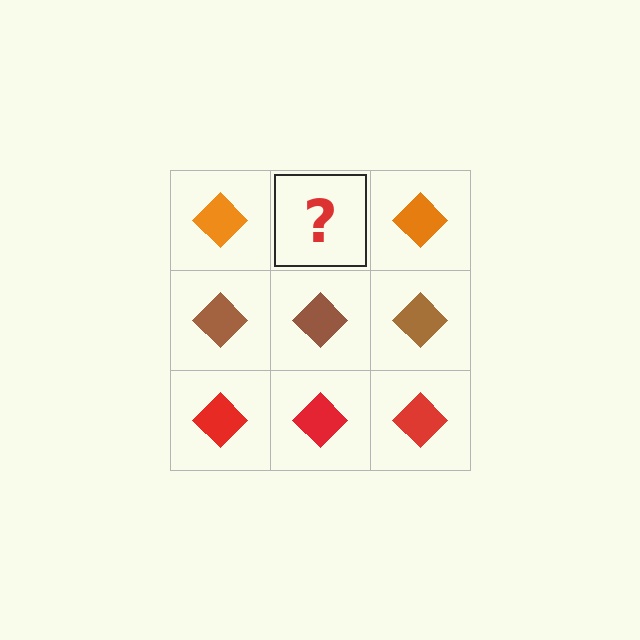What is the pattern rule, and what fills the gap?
The rule is that each row has a consistent color. The gap should be filled with an orange diamond.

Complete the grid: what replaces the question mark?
The question mark should be replaced with an orange diamond.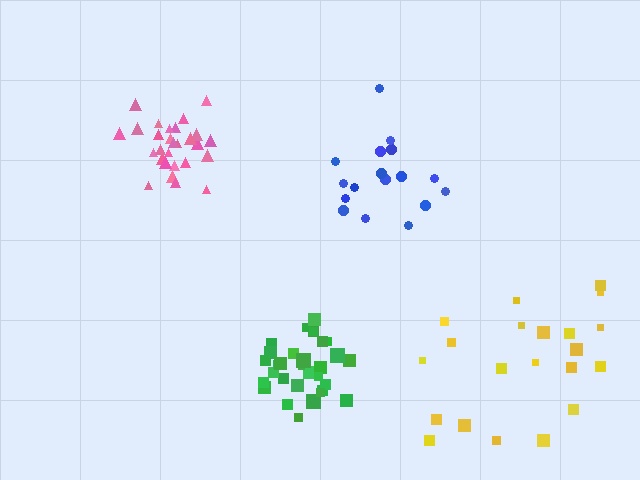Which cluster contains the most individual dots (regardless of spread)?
Green (31).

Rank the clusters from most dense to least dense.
green, pink, blue, yellow.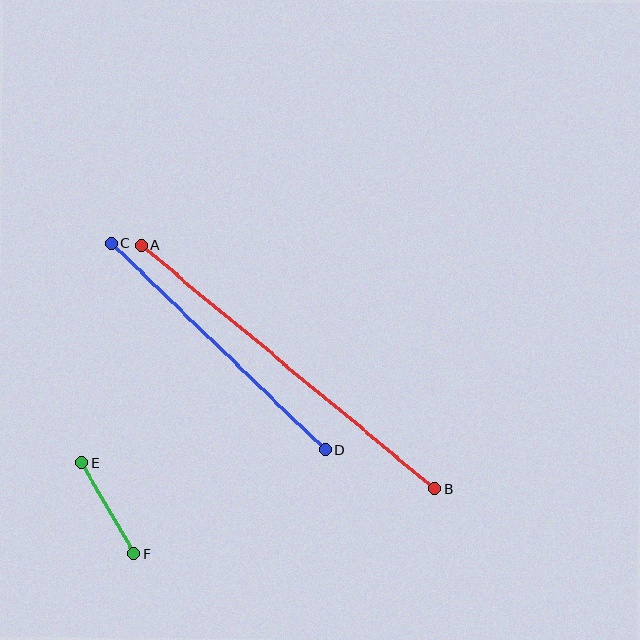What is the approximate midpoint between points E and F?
The midpoint is at approximately (108, 508) pixels.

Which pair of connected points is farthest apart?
Points A and B are farthest apart.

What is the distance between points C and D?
The distance is approximately 297 pixels.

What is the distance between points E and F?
The distance is approximately 105 pixels.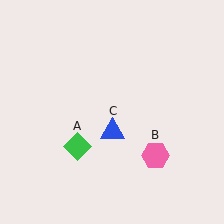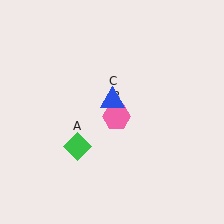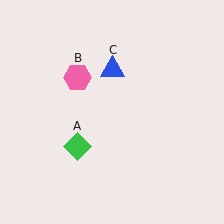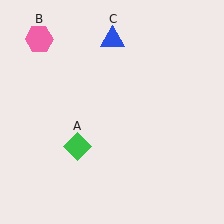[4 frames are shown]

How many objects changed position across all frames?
2 objects changed position: pink hexagon (object B), blue triangle (object C).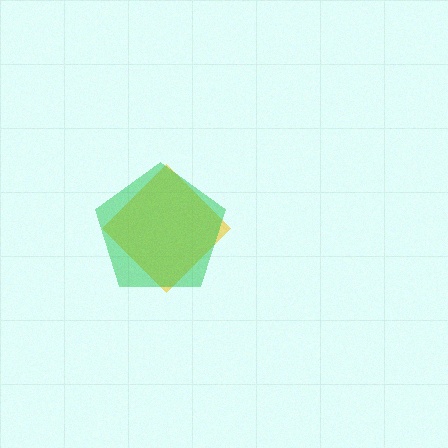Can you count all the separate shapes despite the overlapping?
Yes, there are 2 separate shapes.